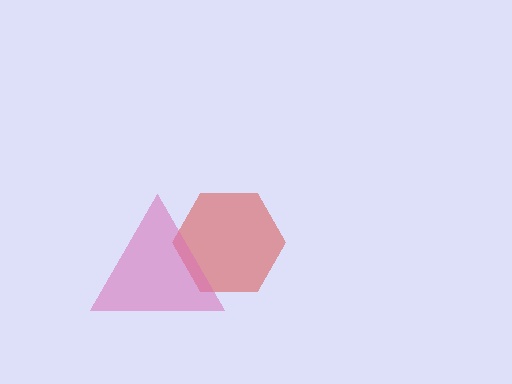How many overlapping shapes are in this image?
There are 2 overlapping shapes in the image.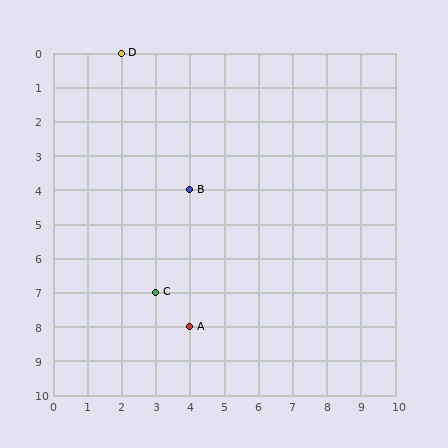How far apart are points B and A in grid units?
Points B and A are 4 rows apart.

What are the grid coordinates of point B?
Point B is at grid coordinates (4, 4).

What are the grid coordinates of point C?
Point C is at grid coordinates (3, 7).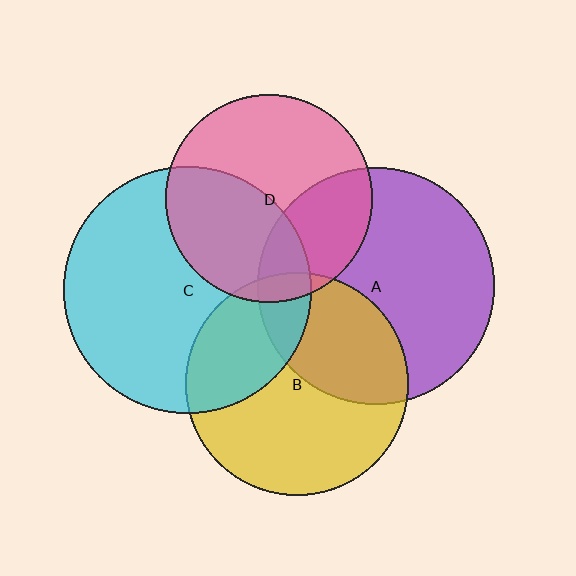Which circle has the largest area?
Circle C (cyan).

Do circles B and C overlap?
Yes.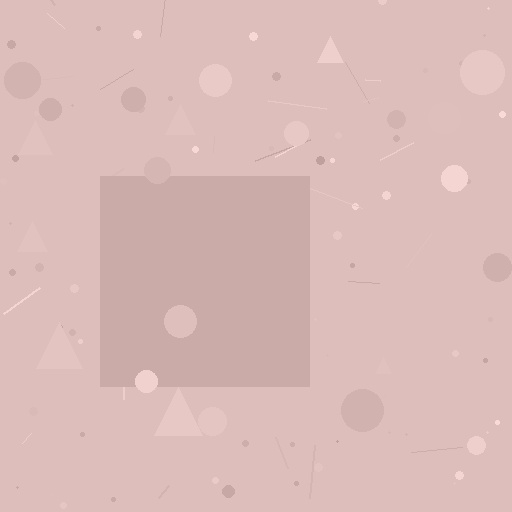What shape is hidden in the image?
A square is hidden in the image.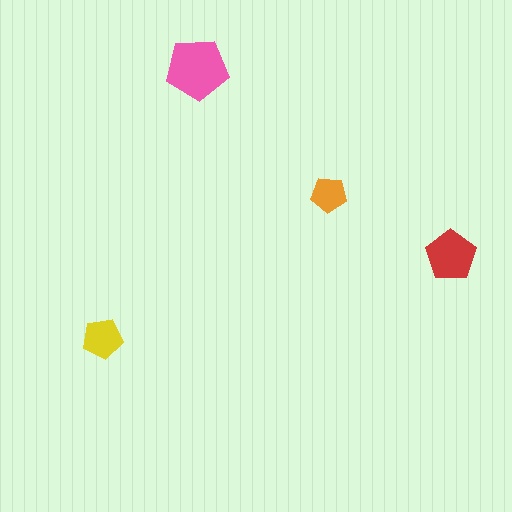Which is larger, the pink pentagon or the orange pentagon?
The pink one.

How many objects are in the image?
There are 4 objects in the image.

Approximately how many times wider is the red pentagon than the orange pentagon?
About 1.5 times wider.